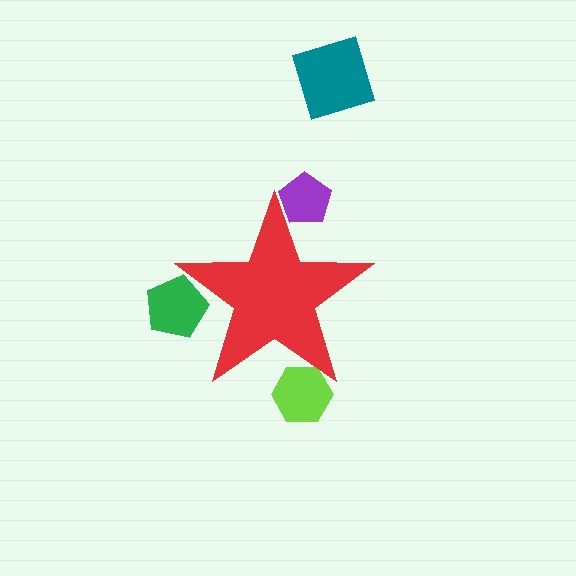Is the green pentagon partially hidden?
Yes, the green pentagon is partially hidden behind the red star.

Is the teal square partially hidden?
No, the teal square is fully visible.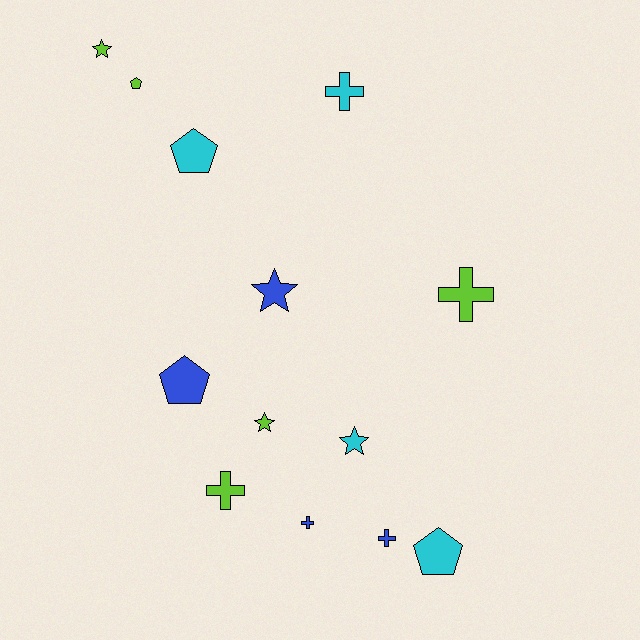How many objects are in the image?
There are 13 objects.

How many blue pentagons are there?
There is 1 blue pentagon.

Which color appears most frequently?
Lime, with 5 objects.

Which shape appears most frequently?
Cross, with 5 objects.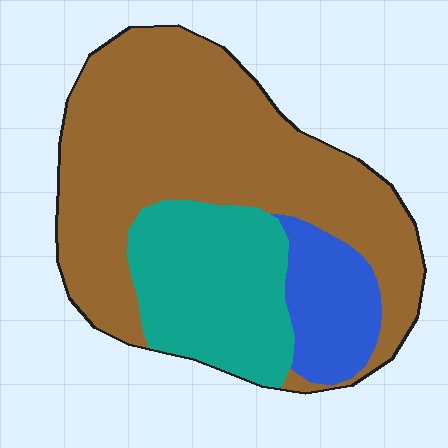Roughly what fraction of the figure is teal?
Teal takes up about one quarter (1/4) of the figure.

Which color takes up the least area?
Blue, at roughly 15%.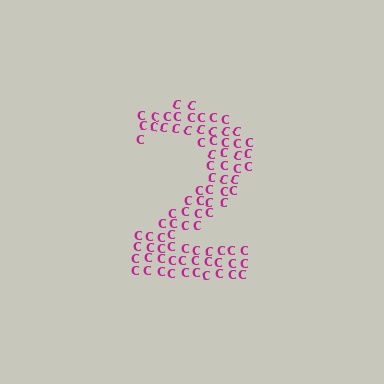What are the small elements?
The small elements are letter C's.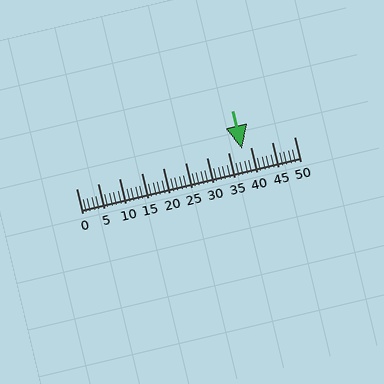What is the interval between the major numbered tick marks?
The major tick marks are spaced 5 units apart.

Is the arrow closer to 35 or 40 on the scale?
The arrow is closer to 40.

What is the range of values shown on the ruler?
The ruler shows values from 0 to 50.